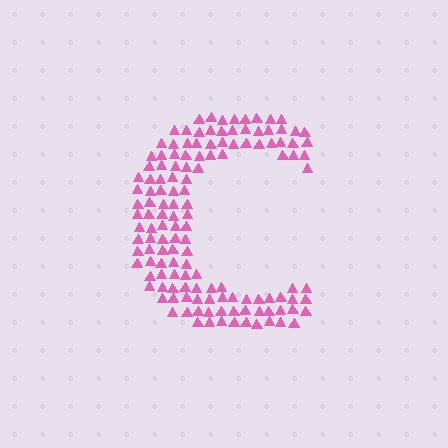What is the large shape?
The large shape is the letter C.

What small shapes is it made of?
It is made of small triangles.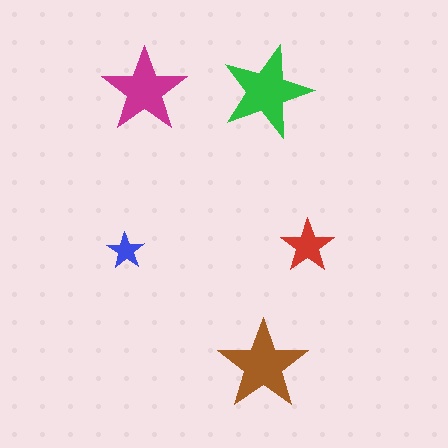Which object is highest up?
The magenta star is topmost.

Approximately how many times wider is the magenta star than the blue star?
About 2.5 times wider.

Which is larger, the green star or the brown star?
The green one.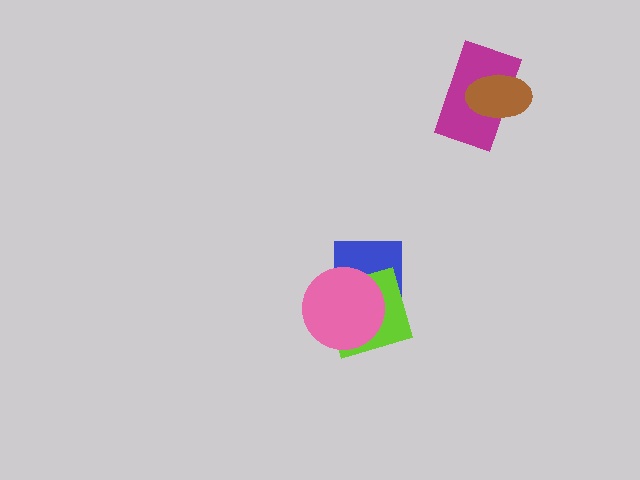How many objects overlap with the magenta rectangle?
1 object overlaps with the magenta rectangle.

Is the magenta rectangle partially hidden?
Yes, it is partially covered by another shape.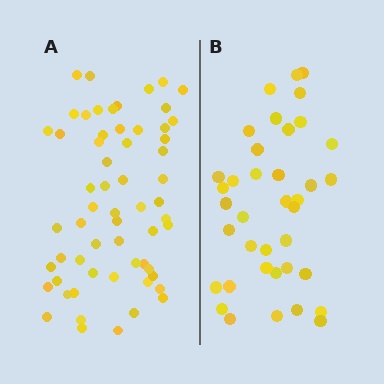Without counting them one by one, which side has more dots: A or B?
Region A (the left region) has more dots.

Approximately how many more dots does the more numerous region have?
Region A has approximately 20 more dots than region B.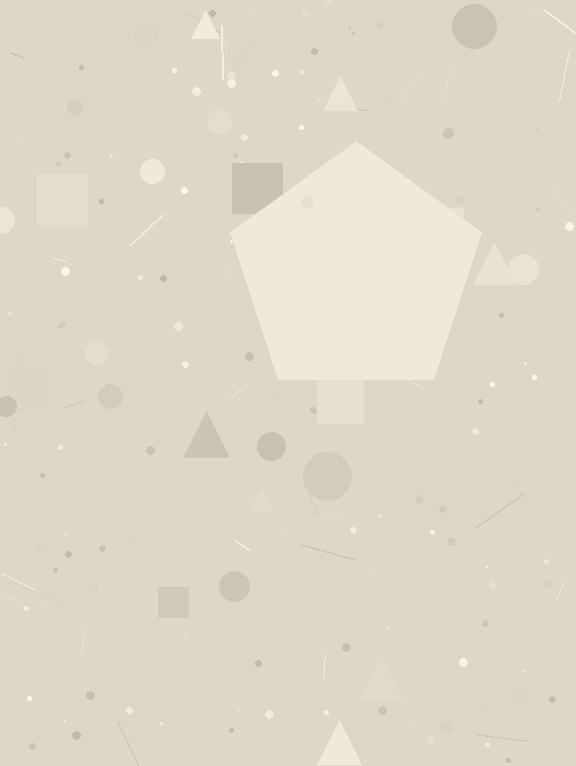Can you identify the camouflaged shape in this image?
The camouflaged shape is a pentagon.